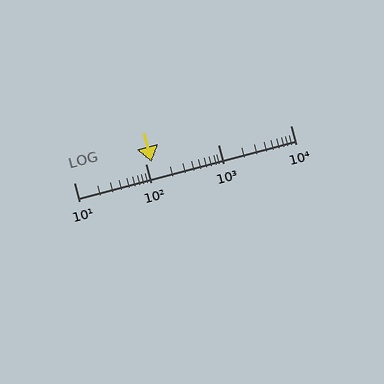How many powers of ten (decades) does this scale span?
The scale spans 3 decades, from 10 to 10000.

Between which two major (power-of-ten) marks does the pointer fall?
The pointer is between 100 and 1000.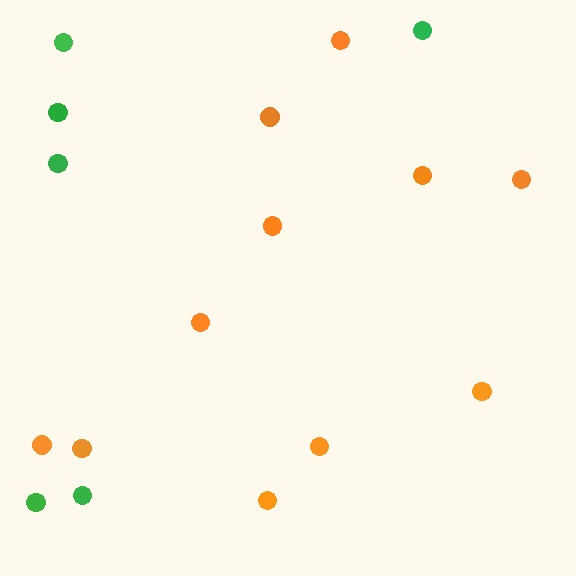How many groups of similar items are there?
There are 2 groups: one group of green circles (6) and one group of orange circles (11).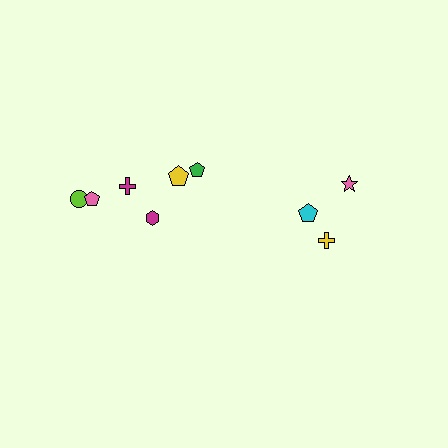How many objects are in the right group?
There are 3 objects.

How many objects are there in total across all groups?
There are 9 objects.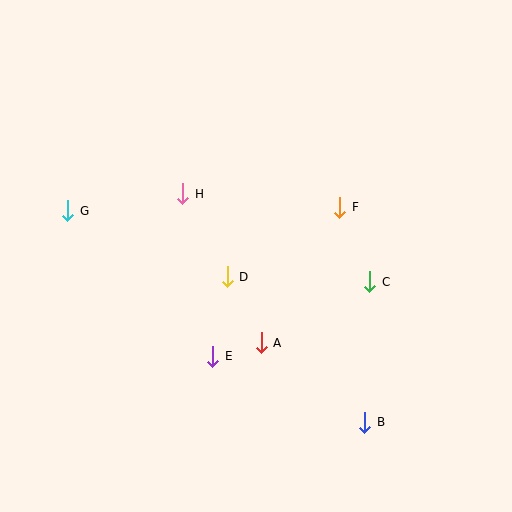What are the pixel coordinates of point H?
Point H is at (183, 194).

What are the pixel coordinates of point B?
Point B is at (365, 422).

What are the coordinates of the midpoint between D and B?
The midpoint between D and B is at (296, 349).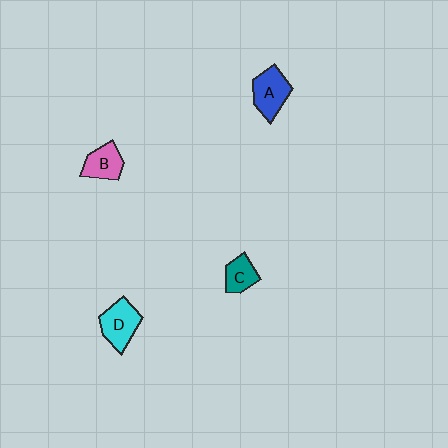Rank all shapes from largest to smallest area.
From largest to smallest: A (blue), D (cyan), B (pink), C (teal).